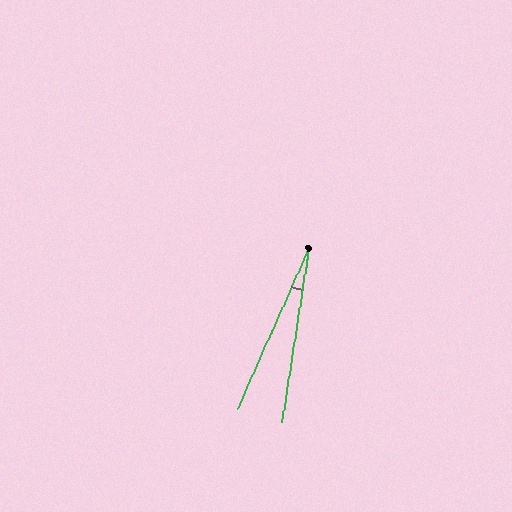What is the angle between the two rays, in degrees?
Approximately 15 degrees.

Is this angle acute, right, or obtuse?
It is acute.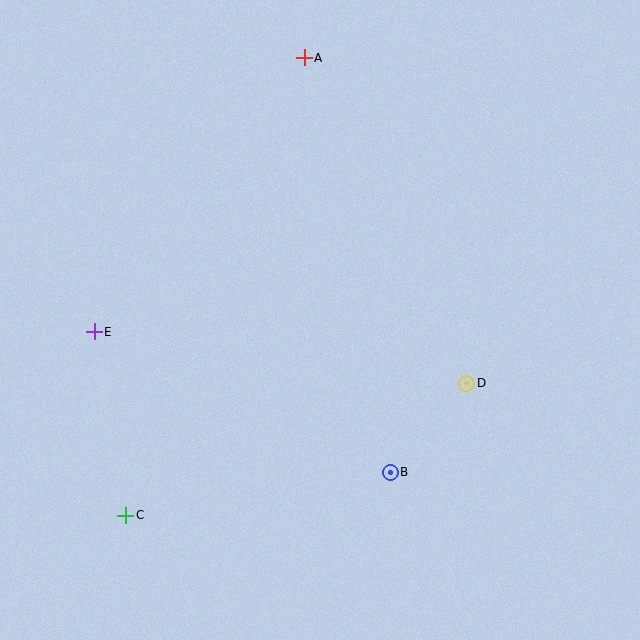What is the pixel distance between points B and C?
The distance between B and C is 268 pixels.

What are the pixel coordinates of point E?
Point E is at (94, 332).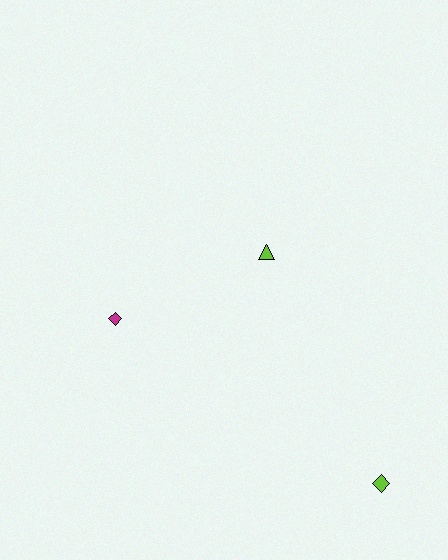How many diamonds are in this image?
There are 2 diamonds.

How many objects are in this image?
There are 3 objects.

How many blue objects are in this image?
There are no blue objects.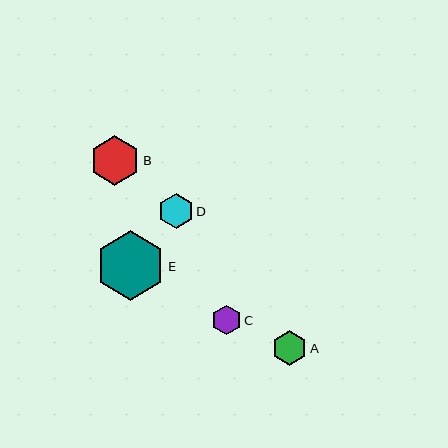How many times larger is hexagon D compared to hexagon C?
Hexagon D is approximately 1.2 times the size of hexagon C.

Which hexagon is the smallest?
Hexagon C is the smallest with a size of approximately 29 pixels.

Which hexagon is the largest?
Hexagon E is the largest with a size of approximately 69 pixels.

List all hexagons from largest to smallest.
From largest to smallest: E, B, A, D, C.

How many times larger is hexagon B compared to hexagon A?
Hexagon B is approximately 1.4 times the size of hexagon A.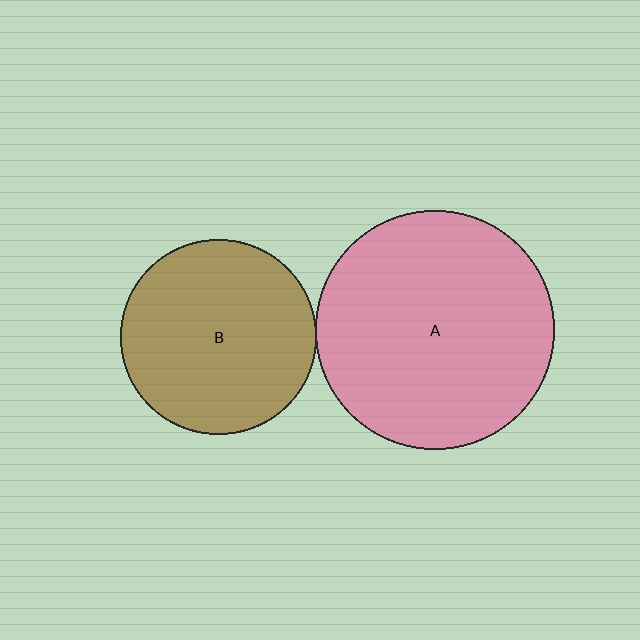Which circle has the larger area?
Circle A (pink).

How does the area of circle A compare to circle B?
Approximately 1.5 times.